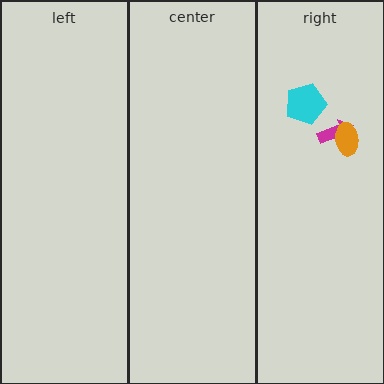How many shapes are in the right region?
3.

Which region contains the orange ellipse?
The right region.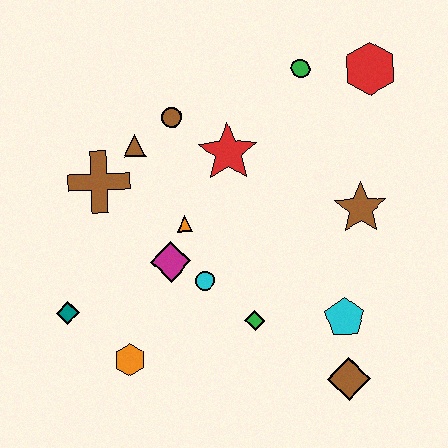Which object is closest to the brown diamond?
The cyan pentagon is closest to the brown diamond.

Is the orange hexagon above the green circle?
No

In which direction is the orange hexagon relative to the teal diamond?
The orange hexagon is to the right of the teal diamond.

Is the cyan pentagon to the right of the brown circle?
Yes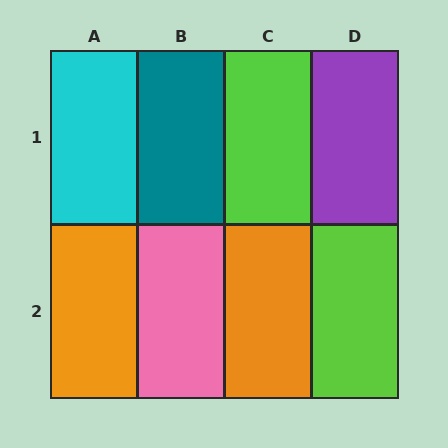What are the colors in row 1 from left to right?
Cyan, teal, lime, purple.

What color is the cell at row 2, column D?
Lime.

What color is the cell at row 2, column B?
Pink.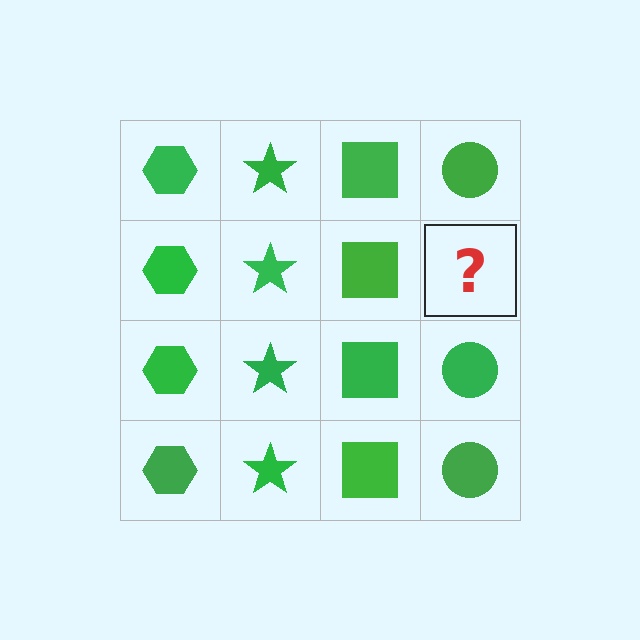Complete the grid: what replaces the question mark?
The question mark should be replaced with a green circle.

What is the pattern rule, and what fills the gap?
The rule is that each column has a consistent shape. The gap should be filled with a green circle.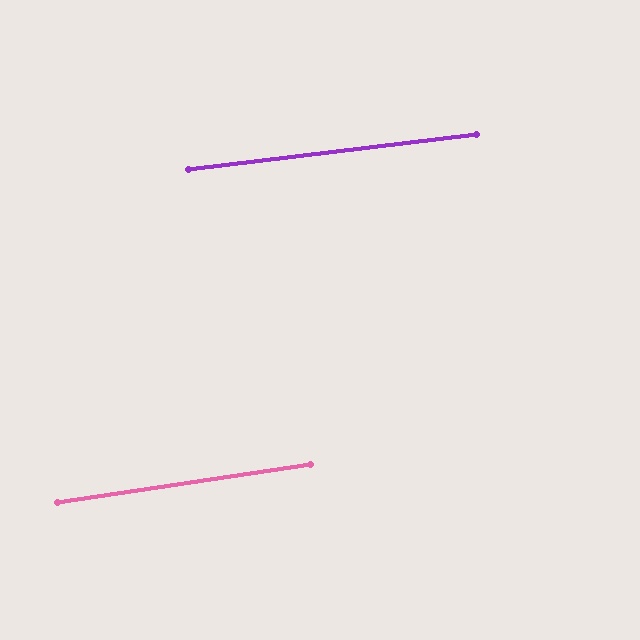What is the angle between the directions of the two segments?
Approximately 2 degrees.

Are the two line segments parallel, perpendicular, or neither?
Parallel — their directions differ by only 1.6°.